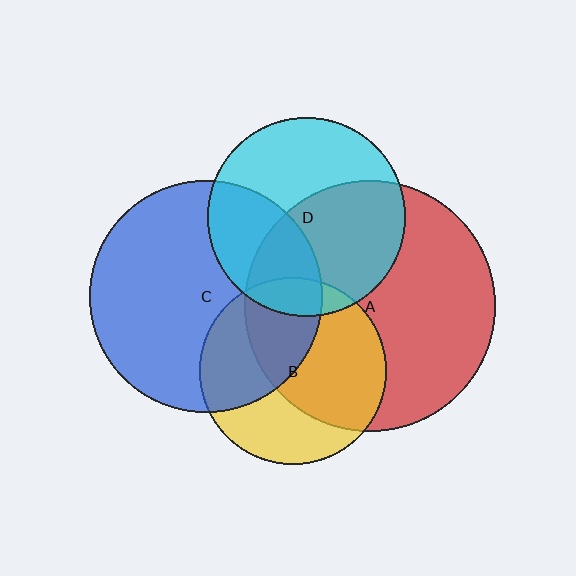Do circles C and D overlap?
Yes.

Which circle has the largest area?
Circle A (red).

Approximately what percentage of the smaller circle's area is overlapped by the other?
Approximately 35%.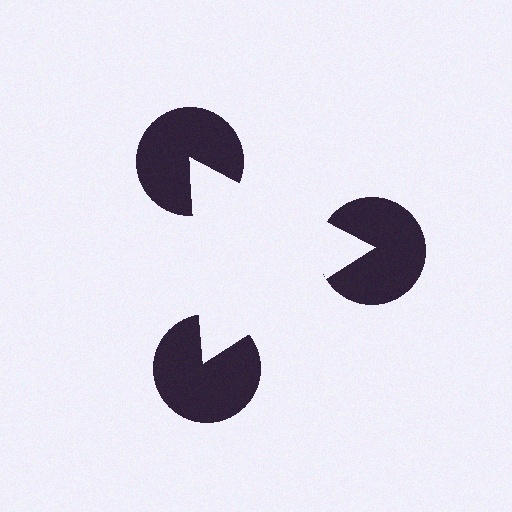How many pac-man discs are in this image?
There are 3 — one at each vertex of the illusory triangle.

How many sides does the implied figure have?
3 sides.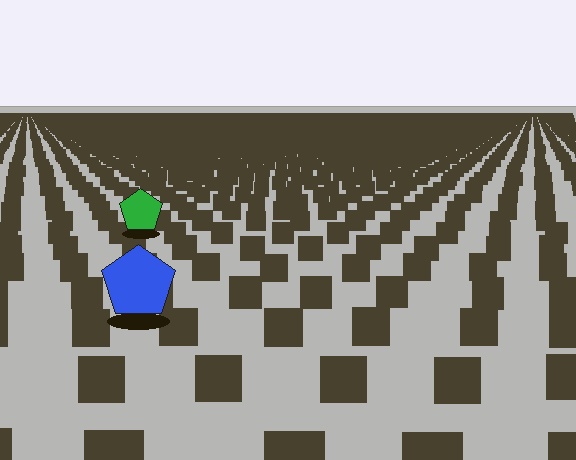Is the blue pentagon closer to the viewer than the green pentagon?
Yes. The blue pentagon is closer — you can tell from the texture gradient: the ground texture is coarser near it.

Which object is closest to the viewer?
The blue pentagon is closest. The texture marks near it are larger and more spread out.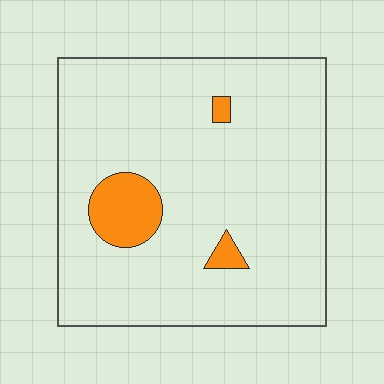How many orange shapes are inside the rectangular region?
3.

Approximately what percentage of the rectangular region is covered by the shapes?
Approximately 10%.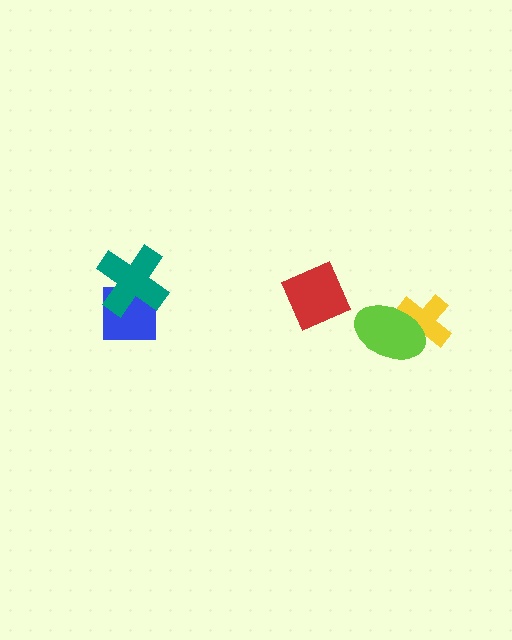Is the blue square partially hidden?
Yes, it is partially covered by another shape.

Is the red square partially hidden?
No, no other shape covers it.